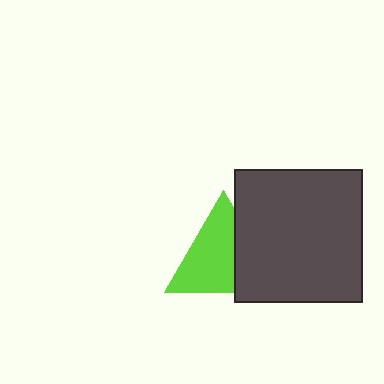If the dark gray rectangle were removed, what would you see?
You would see the complete lime triangle.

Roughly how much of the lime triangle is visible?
Most of it is visible (roughly 65%).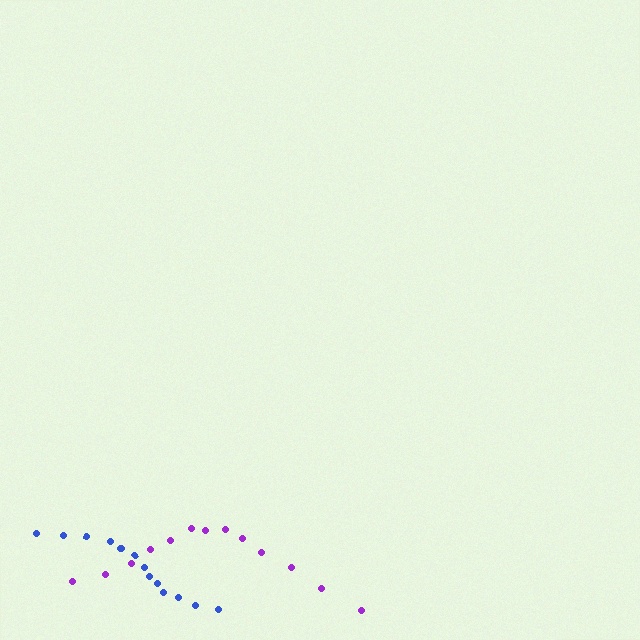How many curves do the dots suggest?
There are 2 distinct paths.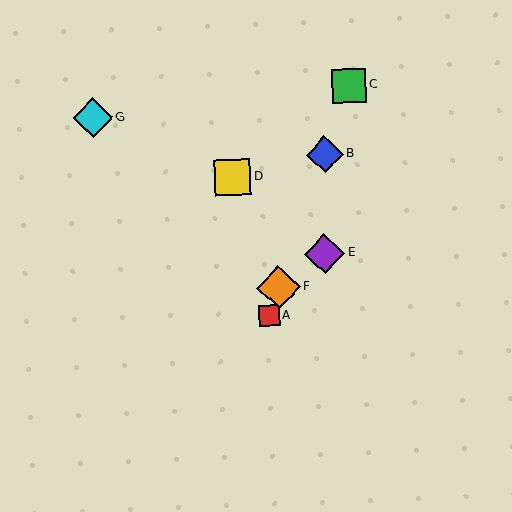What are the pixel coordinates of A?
Object A is at (269, 315).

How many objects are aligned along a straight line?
4 objects (A, B, C, F) are aligned along a straight line.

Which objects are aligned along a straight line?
Objects A, B, C, F are aligned along a straight line.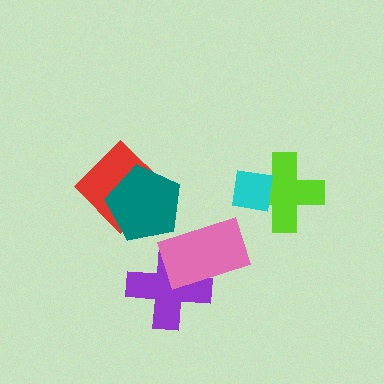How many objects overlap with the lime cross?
1 object overlaps with the lime cross.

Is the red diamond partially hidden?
Yes, it is partially covered by another shape.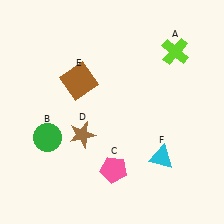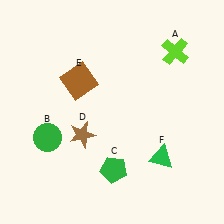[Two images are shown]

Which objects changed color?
C changed from pink to green. F changed from cyan to green.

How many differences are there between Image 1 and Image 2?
There are 2 differences between the two images.